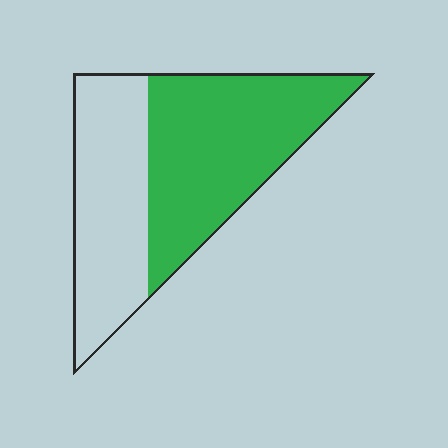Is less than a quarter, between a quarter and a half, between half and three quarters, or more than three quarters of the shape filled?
Between half and three quarters.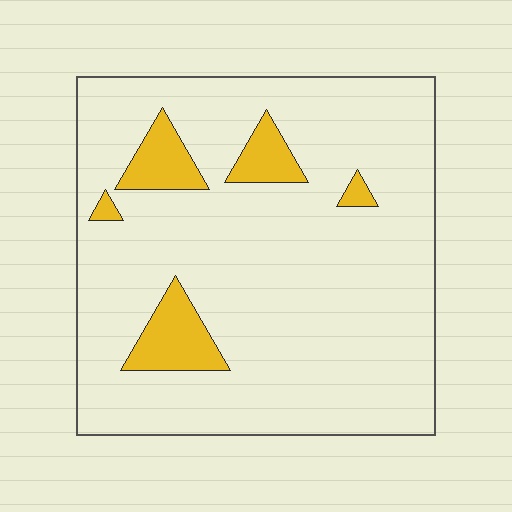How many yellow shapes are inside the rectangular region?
5.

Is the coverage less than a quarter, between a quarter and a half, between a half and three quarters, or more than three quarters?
Less than a quarter.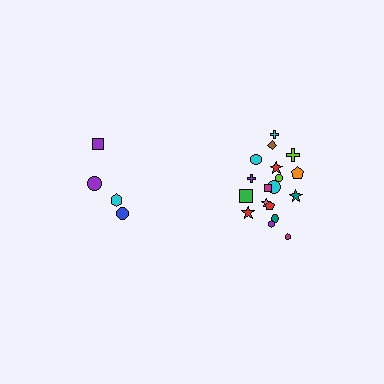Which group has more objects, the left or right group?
The right group.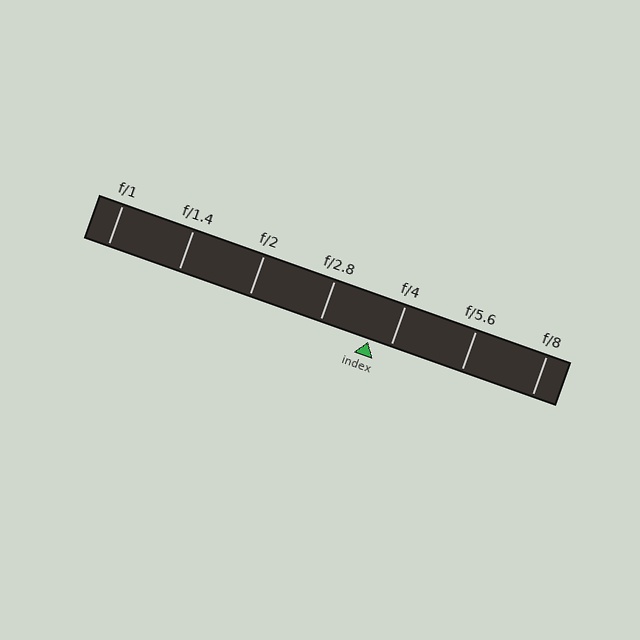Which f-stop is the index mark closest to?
The index mark is closest to f/4.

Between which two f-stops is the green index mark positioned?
The index mark is between f/2.8 and f/4.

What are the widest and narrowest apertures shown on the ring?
The widest aperture shown is f/1 and the narrowest is f/8.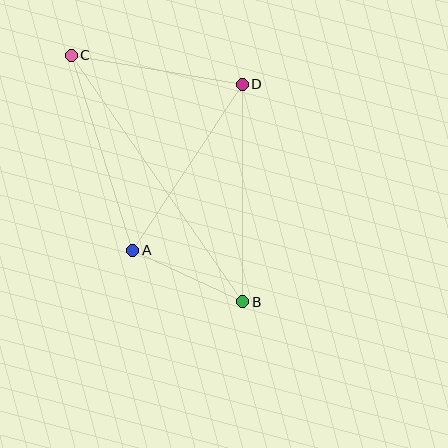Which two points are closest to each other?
Points A and B are closest to each other.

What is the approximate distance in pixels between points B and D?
The distance between B and D is approximately 217 pixels.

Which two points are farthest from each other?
Points B and C are farthest from each other.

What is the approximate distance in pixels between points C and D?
The distance between C and D is approximately 174 pixels.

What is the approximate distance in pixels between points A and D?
The distance between A and D is approximately 199 pixels.